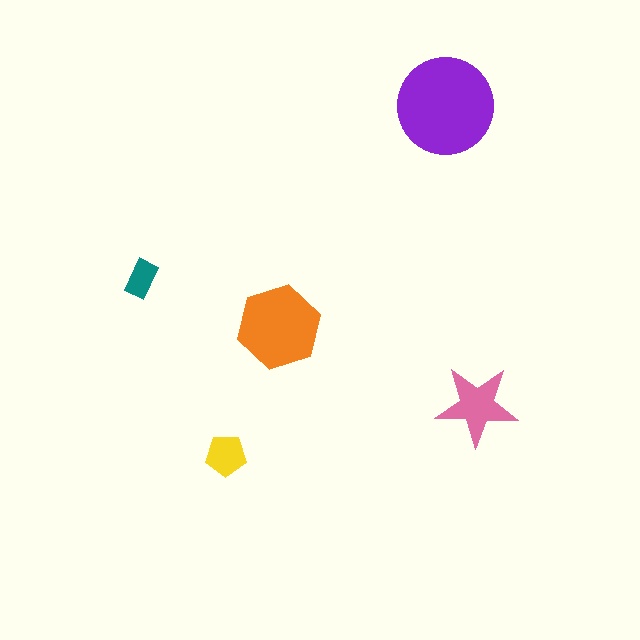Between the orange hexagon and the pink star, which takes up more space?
The orange hexagon.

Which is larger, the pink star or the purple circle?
The purple circle.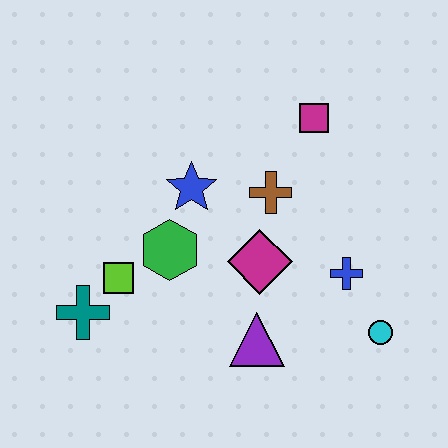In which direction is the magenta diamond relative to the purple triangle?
The magenta diamond is above the purple triangle.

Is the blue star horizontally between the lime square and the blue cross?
Yes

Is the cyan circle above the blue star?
No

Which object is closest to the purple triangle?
The magenta diamond is closest to the purple triangle.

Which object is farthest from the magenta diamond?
The teal cross is farthest from the magenta diamond.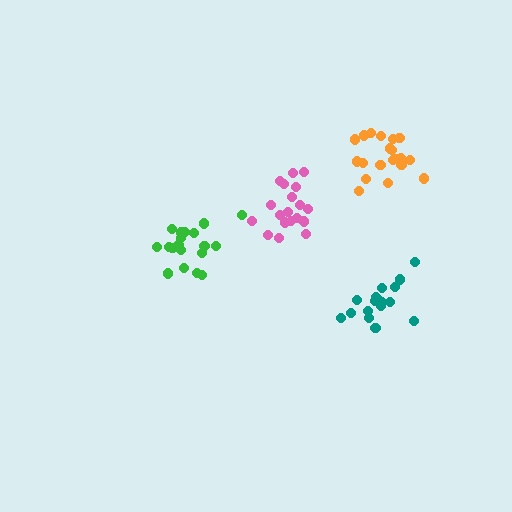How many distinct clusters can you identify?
There are 4 distinct clusters.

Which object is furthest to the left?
The green cluster is leftmost.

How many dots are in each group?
Group 1: 19 dots, Group 2: 20 dots, Group 3: 19 dots, Group 4: 17 dots (75 total).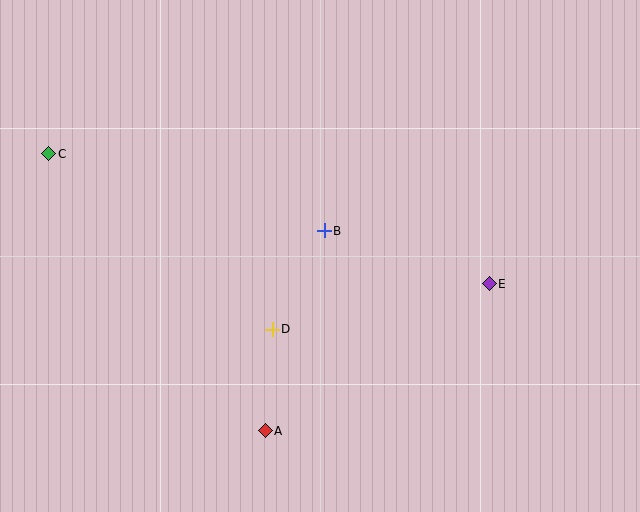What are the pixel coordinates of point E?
Point E is at (489, 284).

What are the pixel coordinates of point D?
Point D is at (272, 329).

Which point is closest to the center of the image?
Point B at (324, 231) is closest to the center.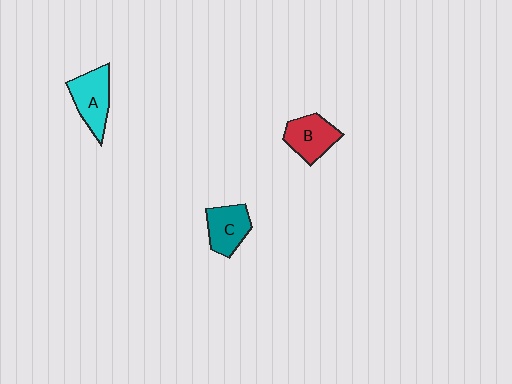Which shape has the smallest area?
Shape C (teal).